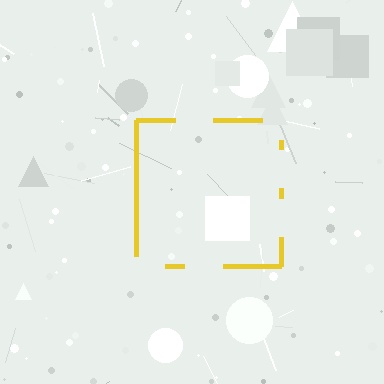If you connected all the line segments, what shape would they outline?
They would outline a square.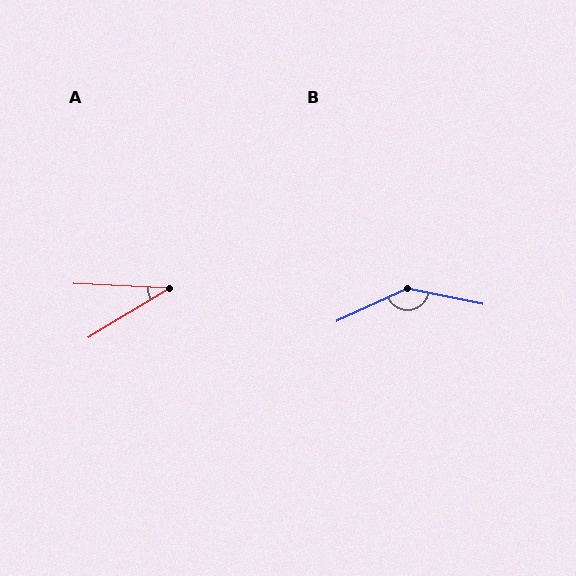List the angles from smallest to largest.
A (34°), B (144°).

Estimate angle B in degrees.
Approximately 144 degrees.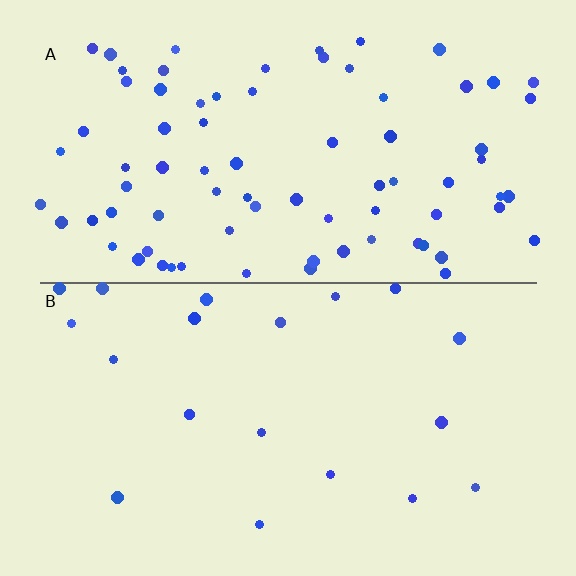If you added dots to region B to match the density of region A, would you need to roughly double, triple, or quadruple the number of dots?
Approximately quadruple.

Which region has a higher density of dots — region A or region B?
A (the top).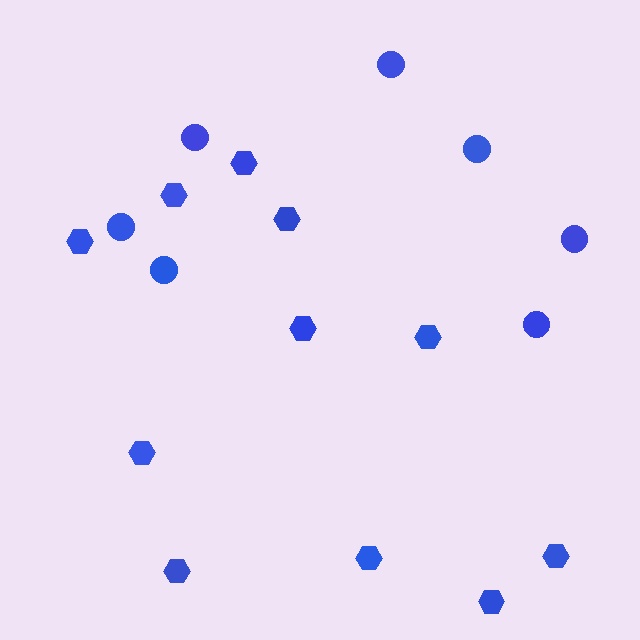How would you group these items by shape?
There are 2 groups: one group of circles (7) and one group of hexagons (11).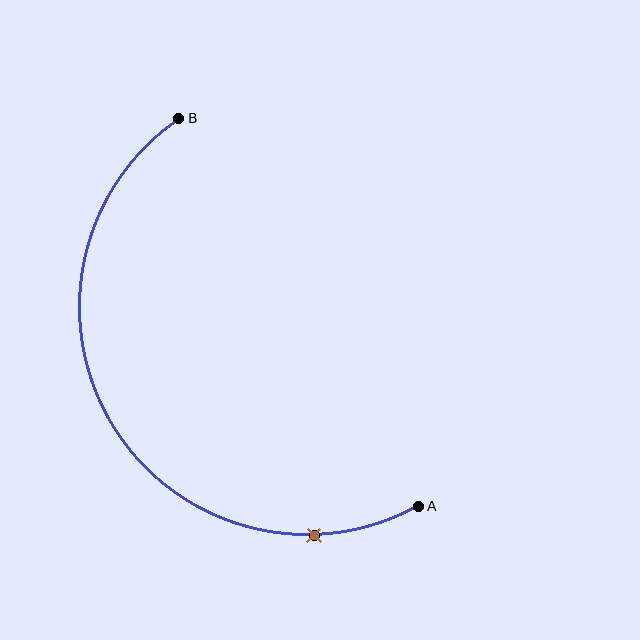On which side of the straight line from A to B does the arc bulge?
The arc bulges to the left of the straight line connecting A and B.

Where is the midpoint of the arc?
The arc midpoint is the point on the curve farthest from the straight line joining A and B. It sits to the left of that line.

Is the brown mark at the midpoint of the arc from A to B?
No. The brown mark lies on the arc but is closer to endpoint A. The arc midpoint would be at the point on the curve equidistant along the arc from both A and B.